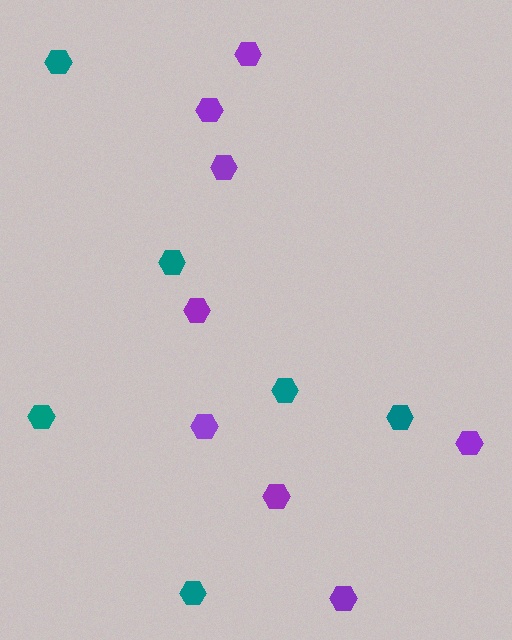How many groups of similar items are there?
There are 2 groups: one group of purple hexagons (8) and one group of teal hexagons (6).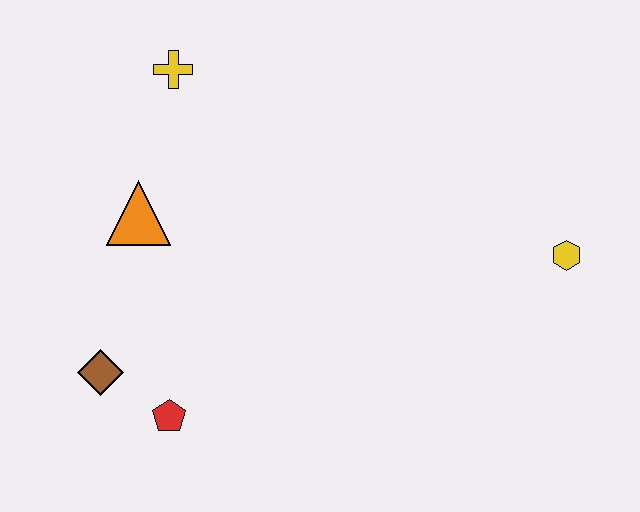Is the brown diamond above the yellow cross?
No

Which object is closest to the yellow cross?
The orange triangle is closest to the yellow cross.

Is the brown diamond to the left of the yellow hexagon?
Yes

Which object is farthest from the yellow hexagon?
The brown diamond is farthest from the yellow hexagon.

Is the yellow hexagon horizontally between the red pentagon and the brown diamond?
No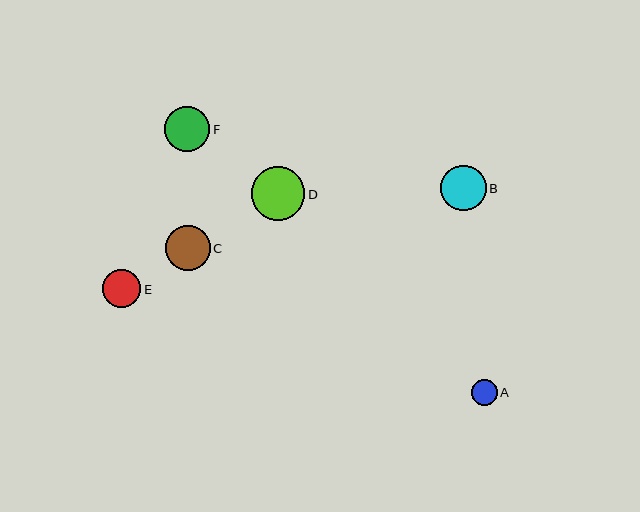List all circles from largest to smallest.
From largest to smallest: D, B, F, C, E, A.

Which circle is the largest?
Circle D is the largest with a size of approximately 54 pixels.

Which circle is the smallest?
Circle A is the smallest with a size of approximately 26 pixels.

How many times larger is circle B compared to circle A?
Circle B is approximately 1.7 times the size of circle A.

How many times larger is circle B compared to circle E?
Circle B is approximately 1.2 times the size of circle E.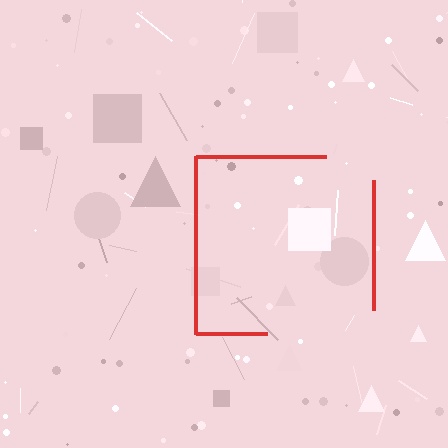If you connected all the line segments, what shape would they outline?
They would outline a square.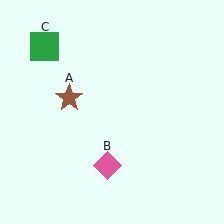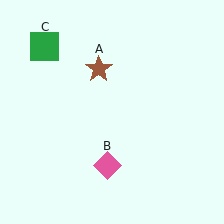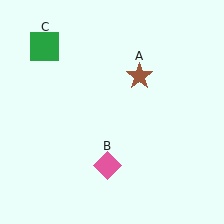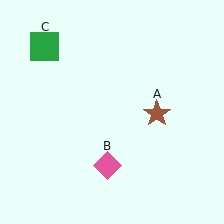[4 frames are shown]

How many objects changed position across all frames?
1 object changed position: brown star (object A).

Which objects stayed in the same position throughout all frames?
Pink diamond (object B) and green square (object C) remained stationary.